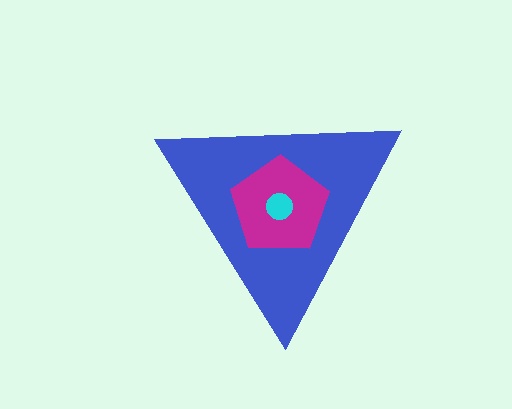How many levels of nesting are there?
3.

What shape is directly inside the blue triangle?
The magenta pentagon.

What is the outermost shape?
The blue triangle.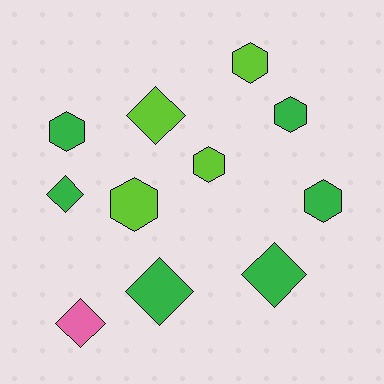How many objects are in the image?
There are 11 objects.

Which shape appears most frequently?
Hexagon, with 6 objects.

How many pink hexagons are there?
There are no pink hexagons.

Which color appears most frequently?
Green, with 6 objects.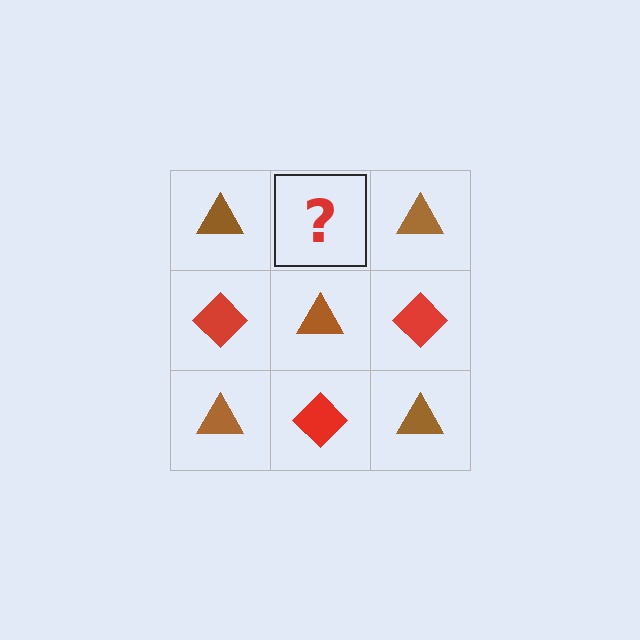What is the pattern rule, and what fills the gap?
The rule is that it alternates brown triangle and red diamond in a checkerboard pattern. The gap should be filled with a red diamond.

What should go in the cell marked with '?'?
The missing cell should contain a red diamond.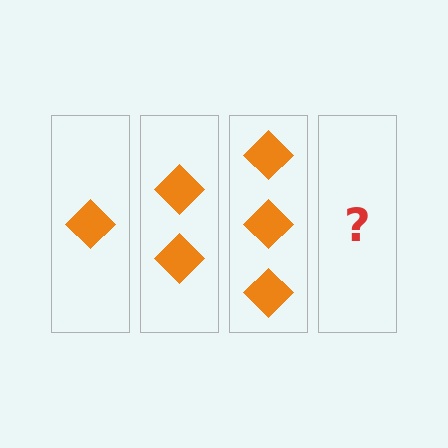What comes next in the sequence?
The next element should be 4 diamonds.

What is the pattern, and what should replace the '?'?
The pattern is that each step adds one more diamond. The '?' should be 4 diamonds.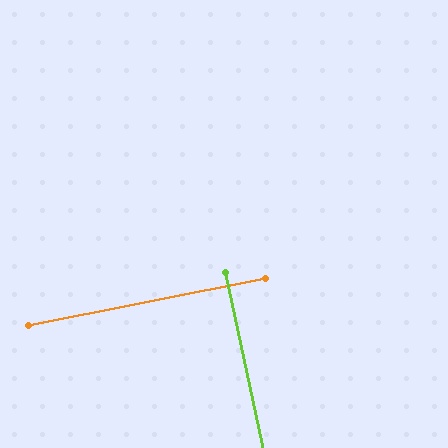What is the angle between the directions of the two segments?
Approximately 89 degrees.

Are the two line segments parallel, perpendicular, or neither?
Perpendicular — they meet at approximately 89°.